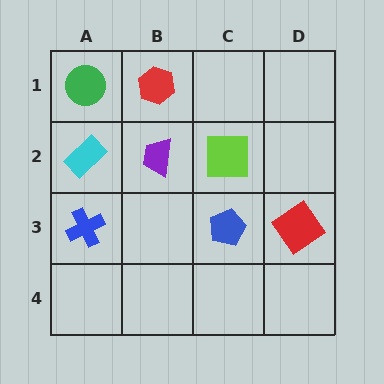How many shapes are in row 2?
3 shapes.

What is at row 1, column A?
A green circle.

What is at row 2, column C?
A lime square.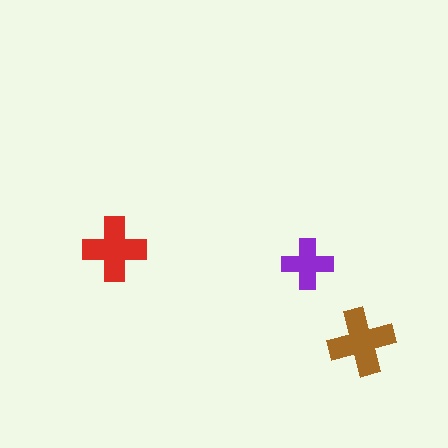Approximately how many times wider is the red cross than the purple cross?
About 1.5 times wider.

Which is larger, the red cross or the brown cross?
The brown one.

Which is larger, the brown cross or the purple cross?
The brown one.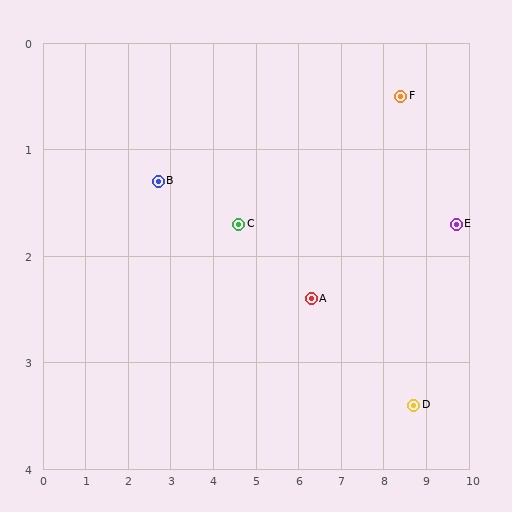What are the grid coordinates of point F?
Point F is at approximately (8.4, 0.5).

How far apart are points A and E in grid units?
Points A and E are about 3.5 grid units apart.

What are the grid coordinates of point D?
Point D is at approximately (8.7, 3.4).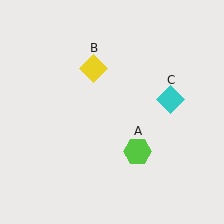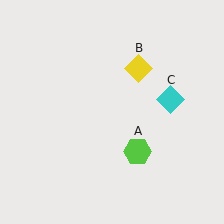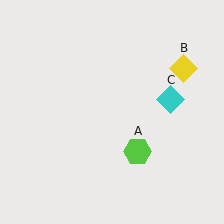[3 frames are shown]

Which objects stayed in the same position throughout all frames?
Lime hexagon (object A) and cyan diamond (object C) remained stationary.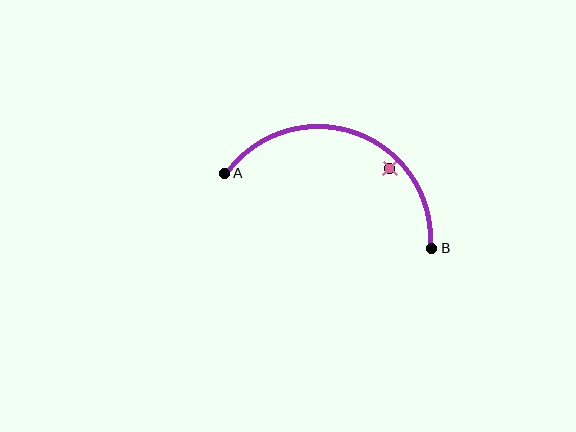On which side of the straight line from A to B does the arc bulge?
The arc bulges above the straight line connecting A and B.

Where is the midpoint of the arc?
The arc midpoint is the point on the curve farthest from the straight line joining A and B. It sits above that line.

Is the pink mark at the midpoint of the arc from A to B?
No — the pink mark does not lie on the arc at all. It sits slightly inside the curve.